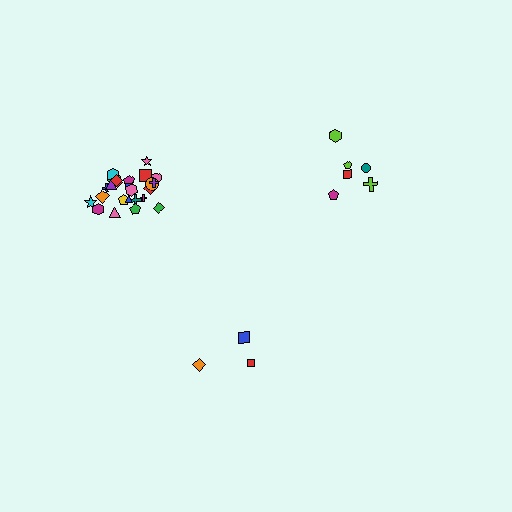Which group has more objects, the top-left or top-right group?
The top-left group.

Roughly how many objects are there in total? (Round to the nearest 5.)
Roughly 35 objects in total.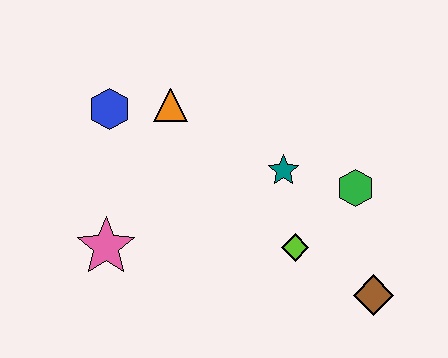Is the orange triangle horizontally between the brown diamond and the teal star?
No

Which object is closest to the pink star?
The blue hexagon is closest to the pink star.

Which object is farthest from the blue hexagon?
The brown diamond is farthest from the blue hexagon.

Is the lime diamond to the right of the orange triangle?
Yes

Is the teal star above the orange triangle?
No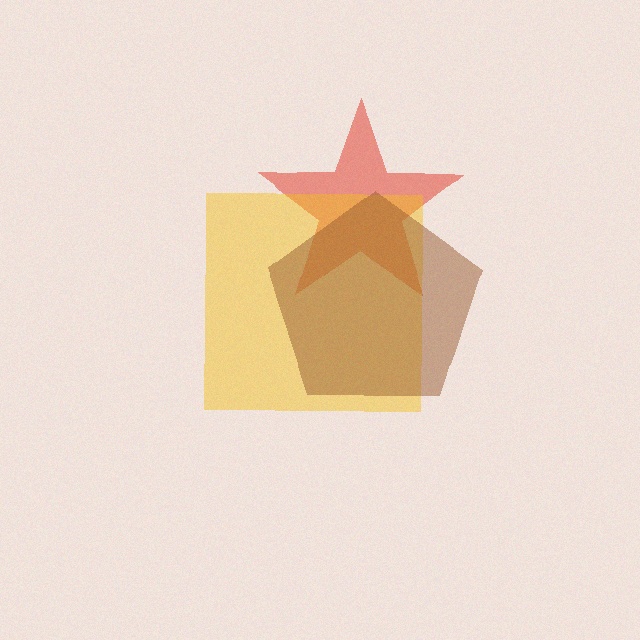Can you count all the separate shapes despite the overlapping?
Yes, there are 3 separate shapes.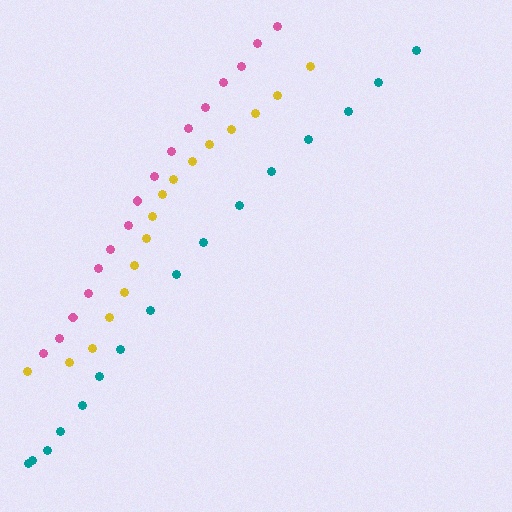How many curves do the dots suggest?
There are 3 distinct paths.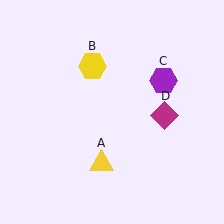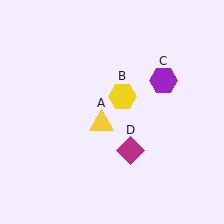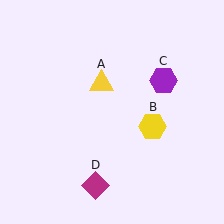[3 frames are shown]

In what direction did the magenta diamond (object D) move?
The magenta diamond (object D) moved down and to the left.